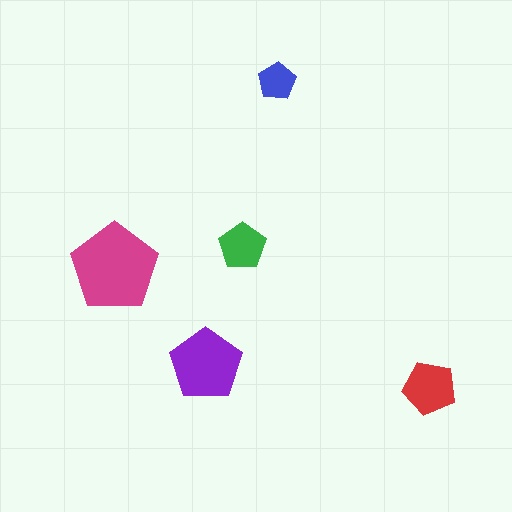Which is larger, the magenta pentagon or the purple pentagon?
The magenta one.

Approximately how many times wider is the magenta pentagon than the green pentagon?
About 2 times wider.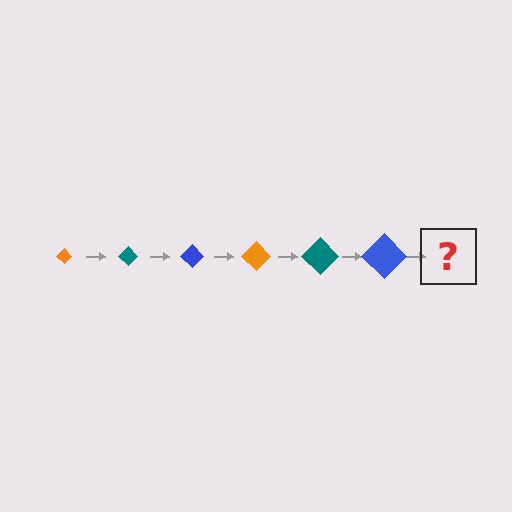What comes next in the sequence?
The next element should be an orange diamond, larger than the previous one.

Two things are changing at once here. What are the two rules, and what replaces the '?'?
The two rules are that the diamond grows larger each step and the color cycles through orange, teal, and blue. The '?' should be an orange diamond, larger than the previous one.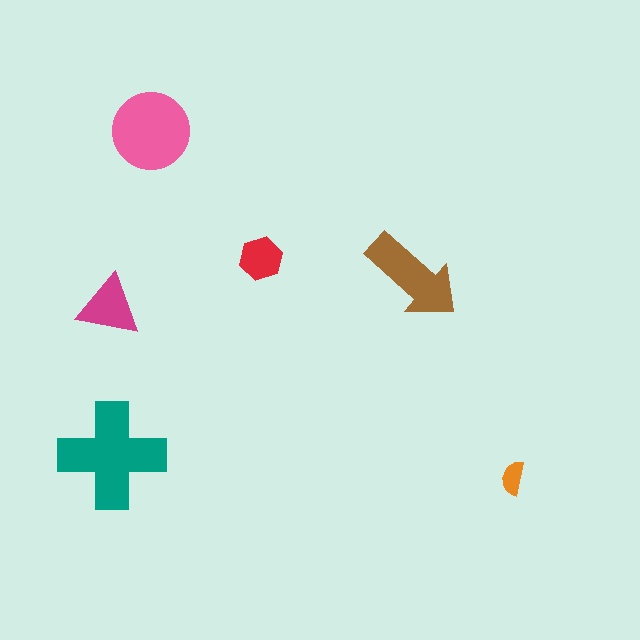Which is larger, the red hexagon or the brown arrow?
The brown arrow.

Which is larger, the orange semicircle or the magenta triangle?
The magenta triangle.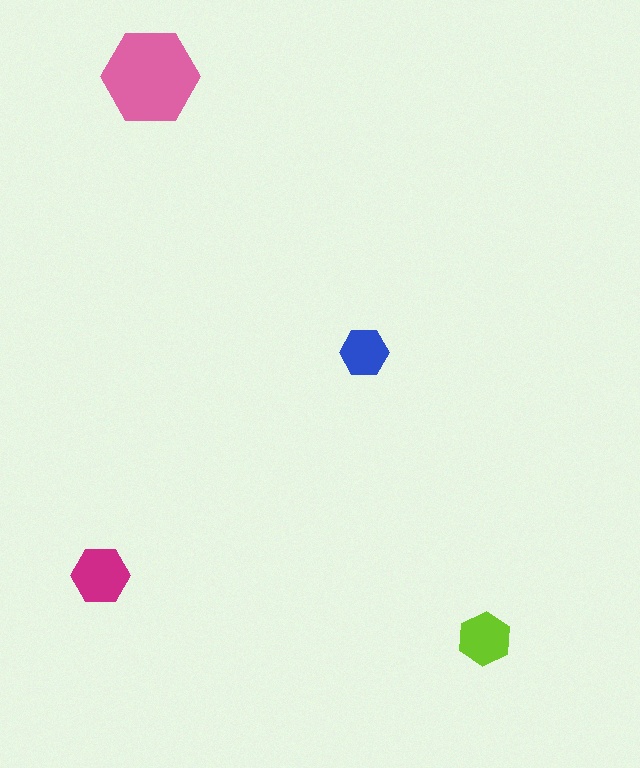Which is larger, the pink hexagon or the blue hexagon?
The pink one.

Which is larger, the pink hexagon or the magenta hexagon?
The pink one.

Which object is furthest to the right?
The lime hexagon is rightmost.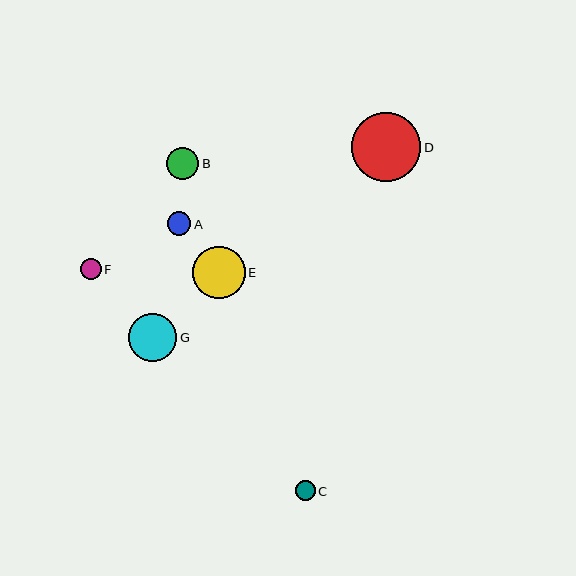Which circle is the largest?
Circle D is the largest with a size of approximately 69 pixels.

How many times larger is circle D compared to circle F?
Circle D is approximately 3.2 times the size of circle F.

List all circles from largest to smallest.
From largest to smallest: D, E, G, B, A, F, C.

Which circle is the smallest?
Circle C is the smallest with a size of approximately 20 pixels.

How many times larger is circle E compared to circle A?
Circle E is approximately 2.2 times the size of circle A.